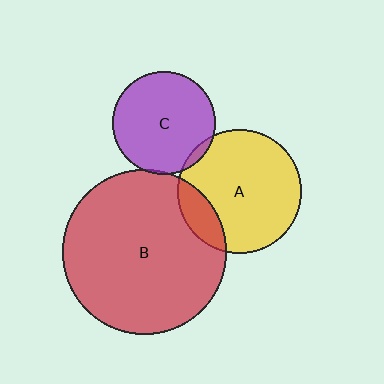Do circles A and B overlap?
Yes.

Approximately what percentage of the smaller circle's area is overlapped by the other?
Approximately 15%.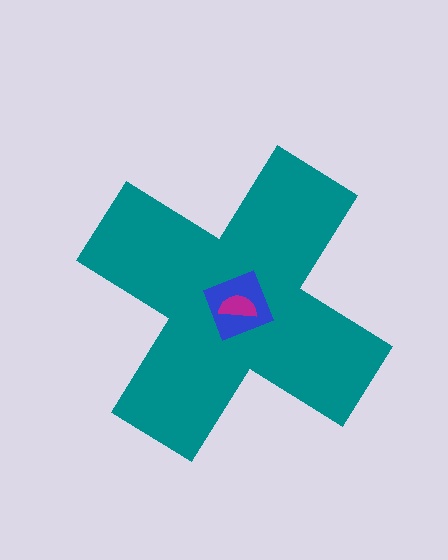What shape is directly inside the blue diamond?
The magenta semicircle.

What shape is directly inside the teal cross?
The blue diamond.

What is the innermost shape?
The magenta semicircle.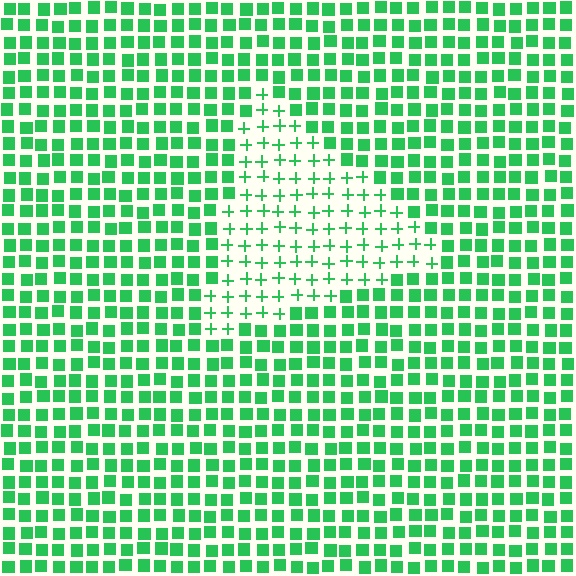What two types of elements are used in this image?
The image uses plus signs inside the triangle region and squares outside it.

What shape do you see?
I see a triangle.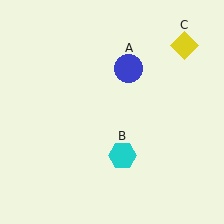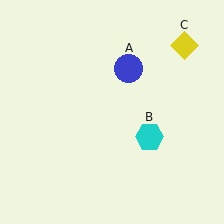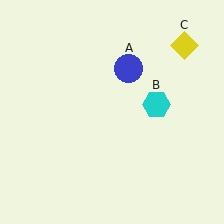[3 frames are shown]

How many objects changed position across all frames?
1 object changed position: cyan hexagon (object B).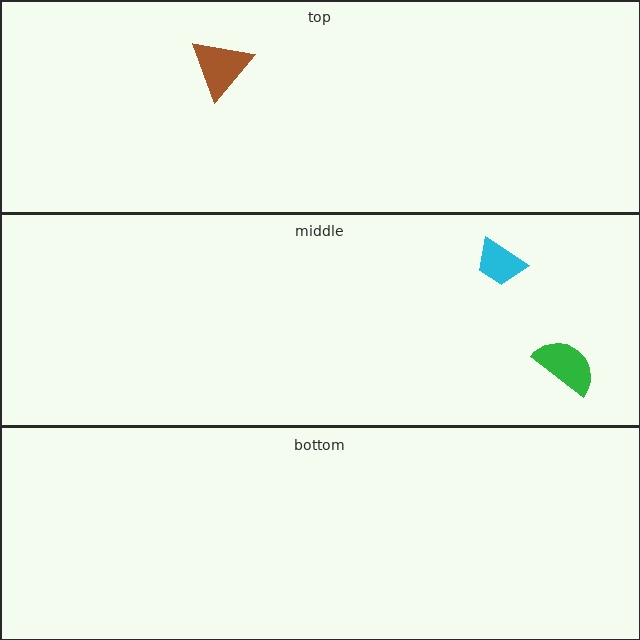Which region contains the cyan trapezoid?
The middle region.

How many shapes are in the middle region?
2.